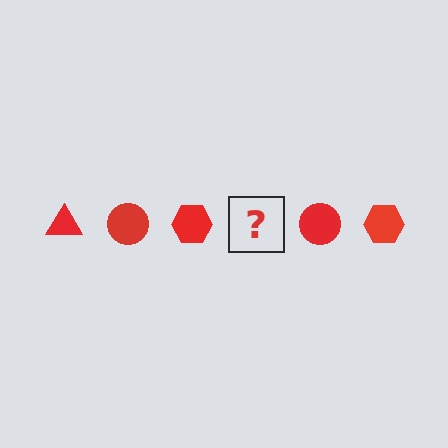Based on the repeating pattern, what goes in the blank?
The blank should be a red triangle.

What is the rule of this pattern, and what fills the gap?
The rule is that the pattern cycles through triangle, circle, hexagon shapes in red. The gap should be filled with a red triangle.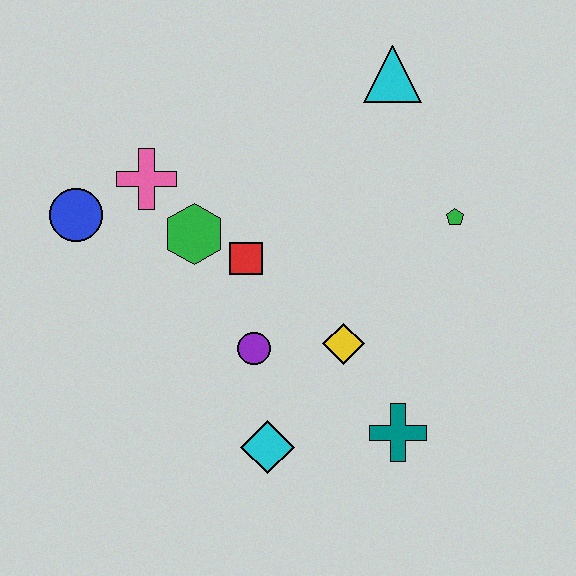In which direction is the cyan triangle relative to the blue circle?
The cyan triangle is to the right of the blue circle.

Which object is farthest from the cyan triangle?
The cyan diamond is farthest from the cyan triangle.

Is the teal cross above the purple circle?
No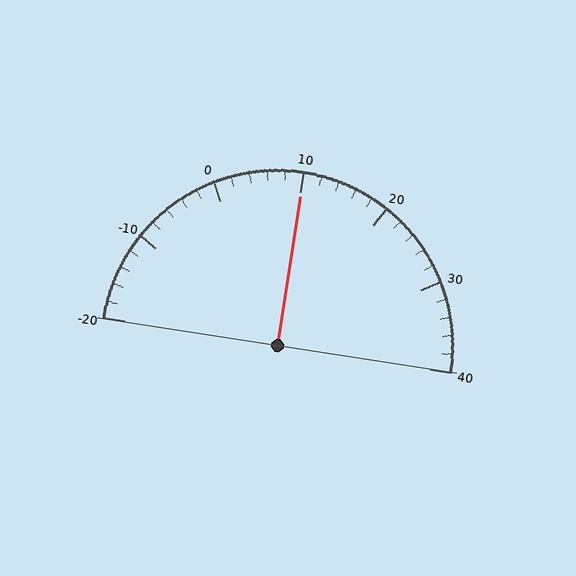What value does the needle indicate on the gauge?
The needle indicates approximately 10.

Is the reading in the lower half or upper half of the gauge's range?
The reading is in the upper half of the range (-20 to 40).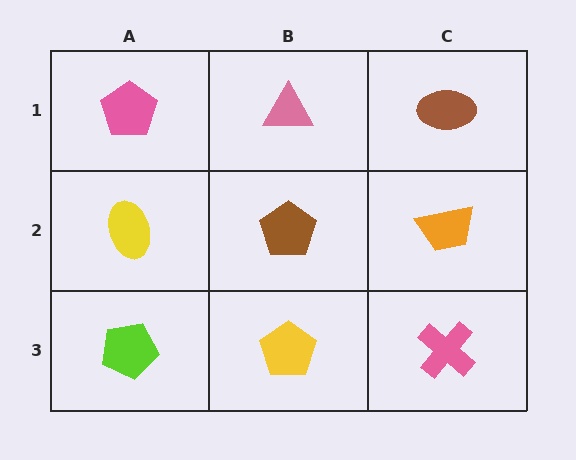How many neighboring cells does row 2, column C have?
3.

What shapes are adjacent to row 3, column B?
A brown pentagon (row 2, column B), a lime pentagon (row 3, column A), a pink cross (row 3, column C).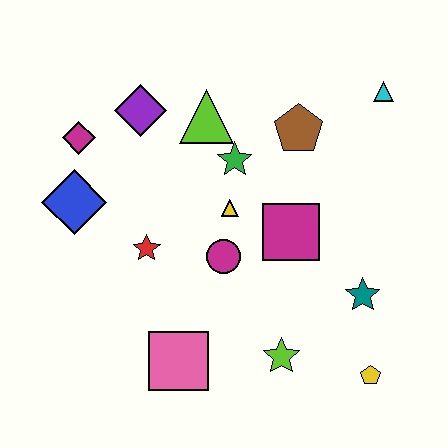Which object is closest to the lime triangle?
The green star is closest to the lime triangle.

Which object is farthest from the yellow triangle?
The yellow pentagon is farthest from the yellow triangle.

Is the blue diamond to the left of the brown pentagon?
Yes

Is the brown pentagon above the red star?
Yes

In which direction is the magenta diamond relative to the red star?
The magenta diamond is above the red star.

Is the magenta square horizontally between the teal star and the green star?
Yes